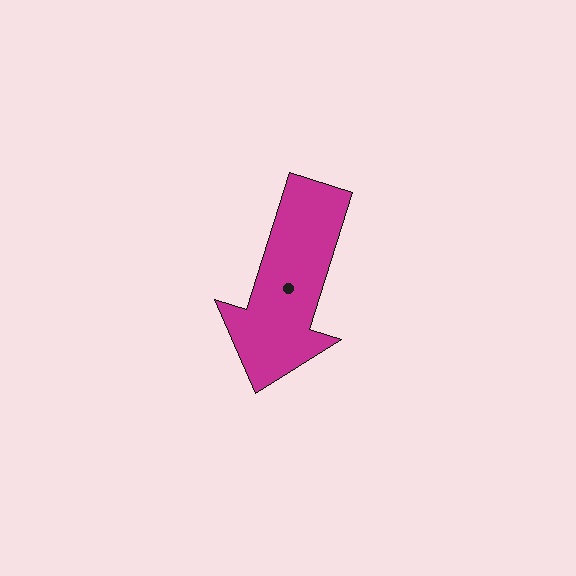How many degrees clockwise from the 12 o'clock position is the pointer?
Approximately 197 degrees.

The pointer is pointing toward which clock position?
Roughly 7 o'clock.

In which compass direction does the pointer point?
South.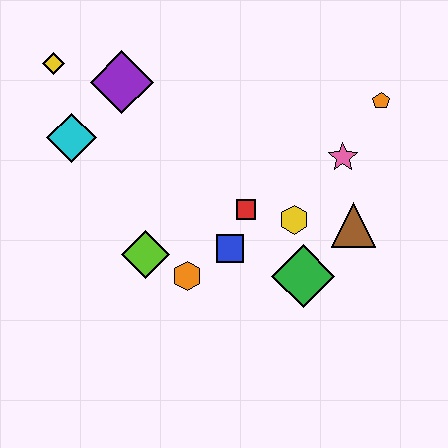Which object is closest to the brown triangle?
The yellow hexagon is closest to the brown triangle.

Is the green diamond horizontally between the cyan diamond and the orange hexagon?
No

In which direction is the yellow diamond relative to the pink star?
The yellow diamond is to the left of the pink star.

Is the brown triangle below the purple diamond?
Yes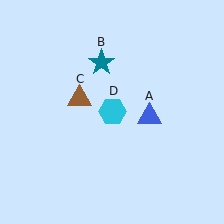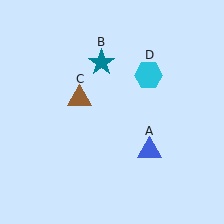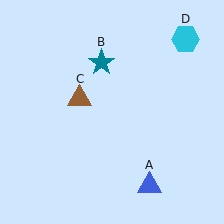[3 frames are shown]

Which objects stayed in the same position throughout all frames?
Teal star (object B) and brown triangle (object C) remained stationary.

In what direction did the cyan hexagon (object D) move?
The cyan hexagon (object D) moved up and to the right.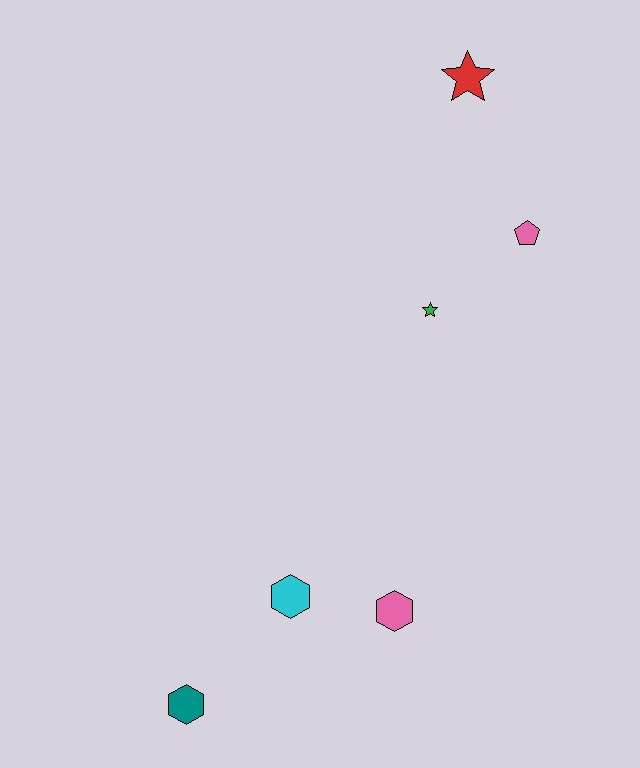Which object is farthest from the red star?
The teal hexagon is farthest from the red star.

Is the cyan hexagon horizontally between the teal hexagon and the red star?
Yes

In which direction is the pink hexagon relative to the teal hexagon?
The pink hexagon is to the right of the teal hexagon.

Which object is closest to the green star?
The pink pentagon is closest to the green star.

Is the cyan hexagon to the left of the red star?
Yes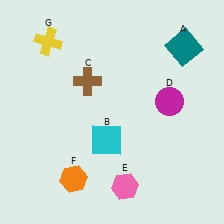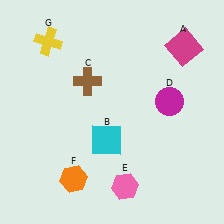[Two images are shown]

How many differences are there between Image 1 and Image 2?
There is 1 difference between the two images.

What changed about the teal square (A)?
In Image 1, A is teal. In Image 2, it changed to magenta.